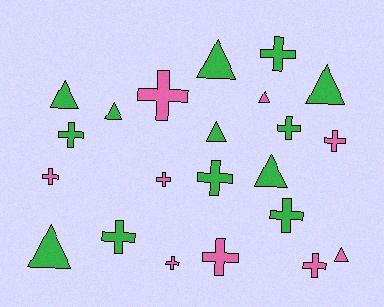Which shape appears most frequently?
Cross, with 13 objects.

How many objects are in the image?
There are 22 objects.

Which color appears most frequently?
Green, with 13 objects.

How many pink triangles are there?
There are 2 pink triangles.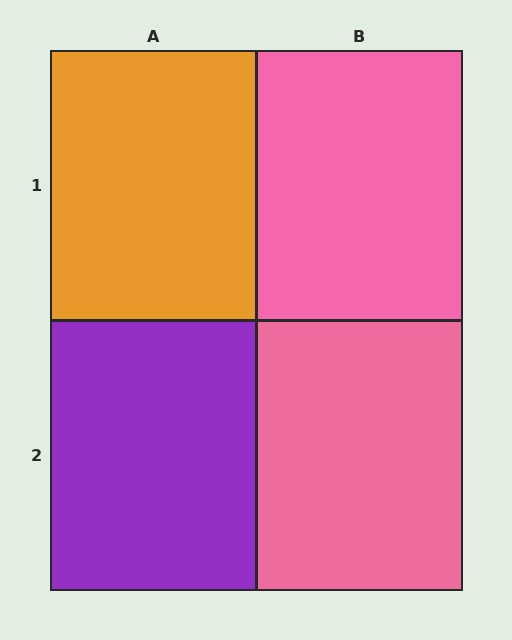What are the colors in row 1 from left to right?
Orange, pink.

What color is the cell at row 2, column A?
Purple.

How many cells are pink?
2 cells are pink.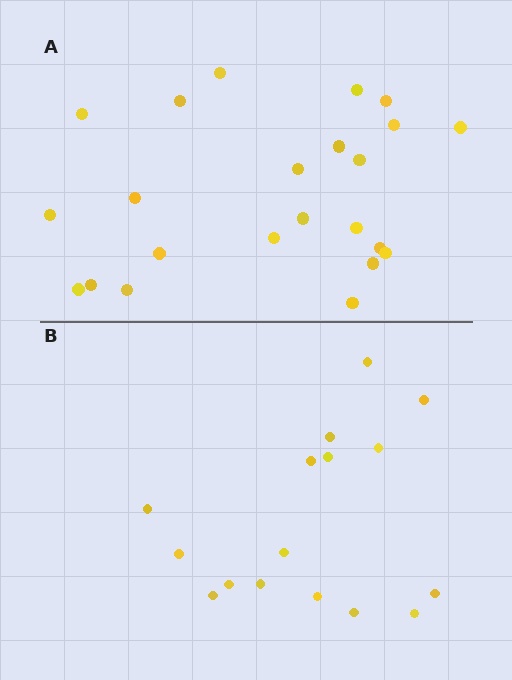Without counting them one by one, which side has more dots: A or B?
Region A (the top region) has more dots.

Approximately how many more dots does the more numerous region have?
Region A has roughly 8 or so more dots than region B.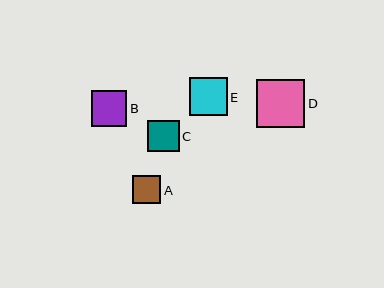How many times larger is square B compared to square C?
Square B is approximately 1.1 times the size of square C.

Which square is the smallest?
Square A is the smallest with a size of approximately 28 pixels.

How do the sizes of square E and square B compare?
Square E and square B are approximately the same size.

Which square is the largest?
Square D is the largest with a size of approximately 48 pixels.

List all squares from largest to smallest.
From largest to smallest: D, E, B, C, A.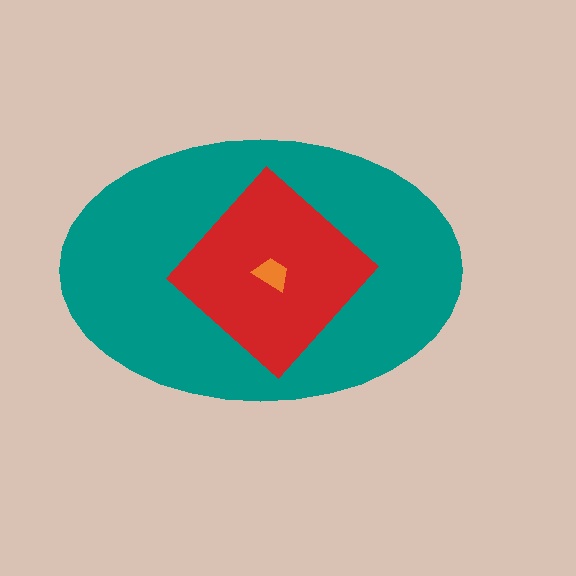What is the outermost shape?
The teal ellipse.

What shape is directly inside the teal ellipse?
The red diamond.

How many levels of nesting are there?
3.